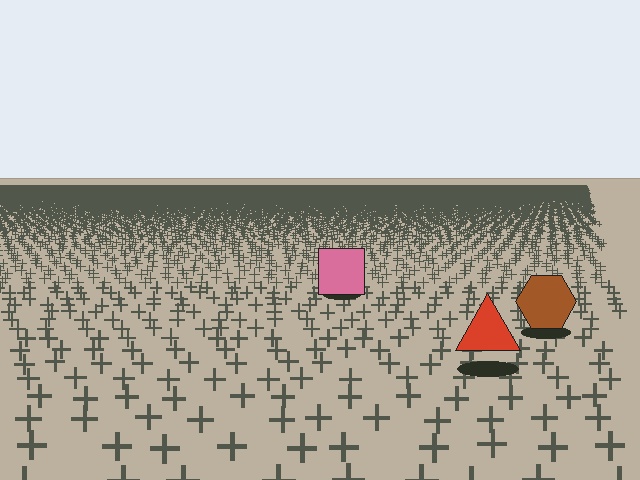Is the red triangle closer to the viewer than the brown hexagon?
Yes. The red triangle is closer — you can tell from the texture gradient: the ground texture is coarser near it.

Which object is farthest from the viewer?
The pink square is farthest from the viewer. It appears smaller and the ground texture around it is denser.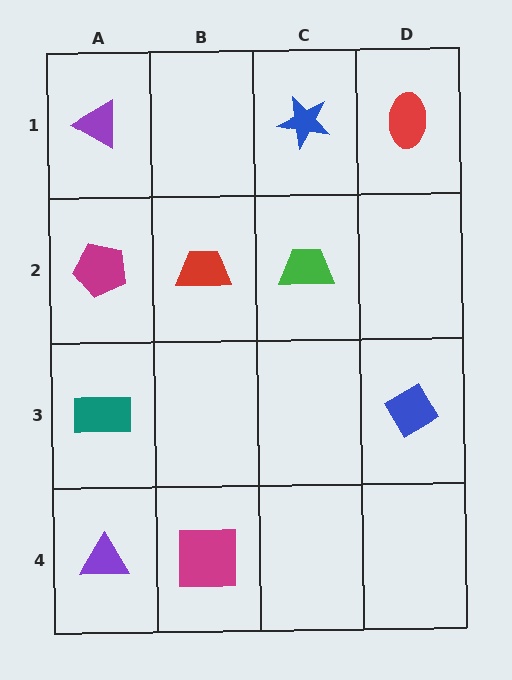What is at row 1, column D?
A red ellipse.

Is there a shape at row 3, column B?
No, that cell is empty.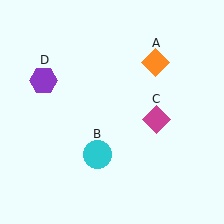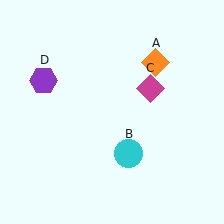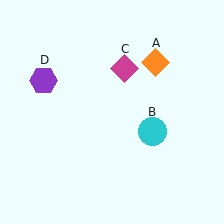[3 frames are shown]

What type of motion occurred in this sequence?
The cyan circle (object B), magenta diamond (object C) rotated counterclockwise around the center of the scene.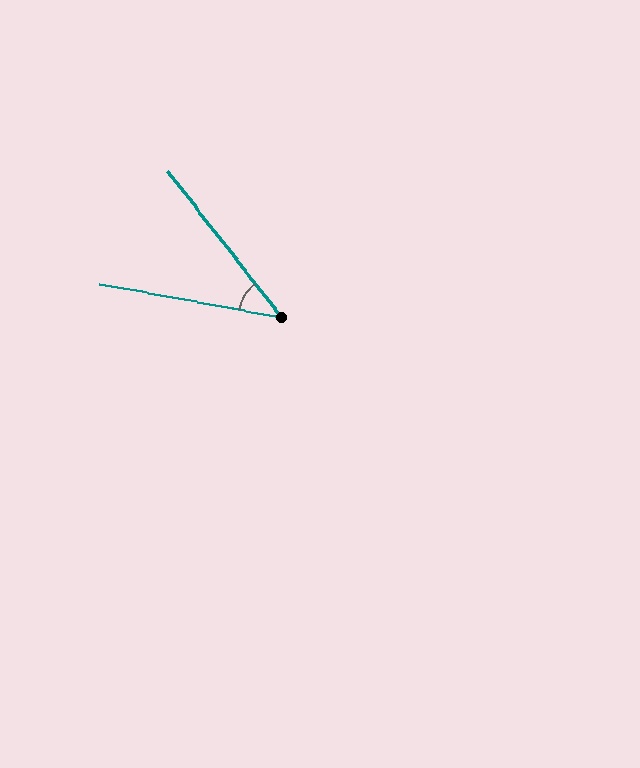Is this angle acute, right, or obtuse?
It is acute.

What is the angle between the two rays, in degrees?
Approximately 42 degrees.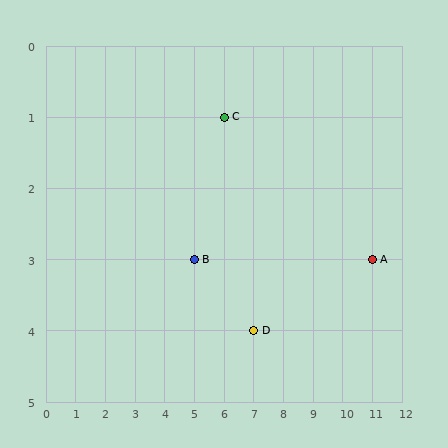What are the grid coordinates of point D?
Point D is at grid coordinates (7, 4).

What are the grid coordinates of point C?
Point C is at grid coordinates (6, 1).